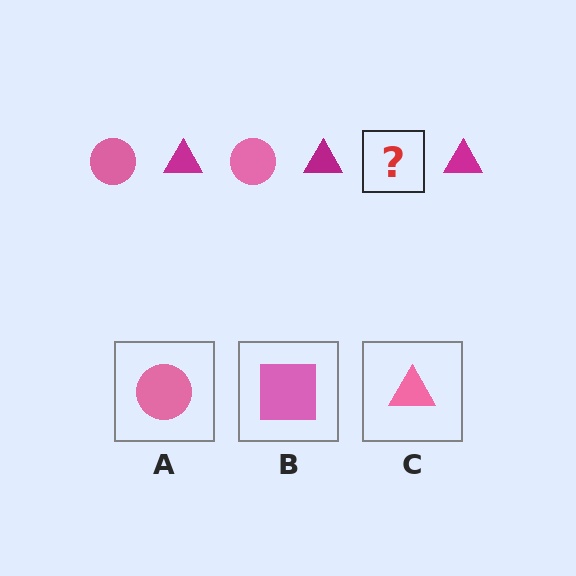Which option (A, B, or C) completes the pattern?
A.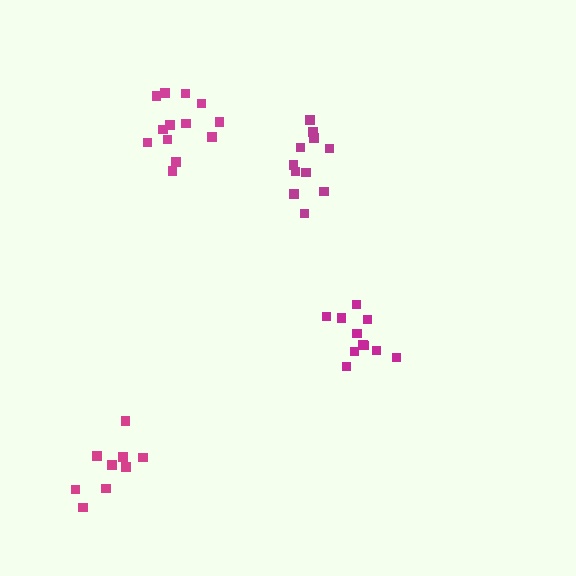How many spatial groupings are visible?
There are 4 spatial groupings.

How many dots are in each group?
Group 1: 13 dots, Group 2: 11 dots, Group 3: 9 dots, Group 4: 11 dots (44 total).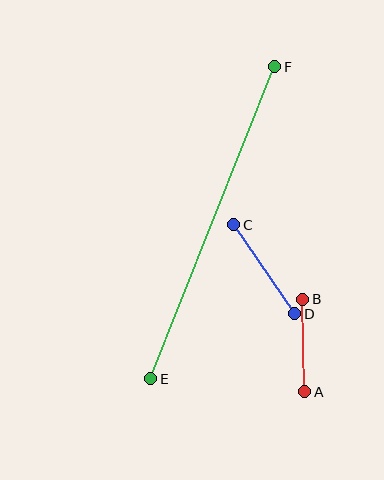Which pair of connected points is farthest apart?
Points E and F are farthest apart.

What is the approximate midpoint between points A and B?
The midpoint is at approximately (304, 345) pixels.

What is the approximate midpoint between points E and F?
The midpoint is at approximately (213, 223) pixels.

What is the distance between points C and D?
The distance is approximately 108 pixels.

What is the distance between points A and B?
The distance is approximately 93 pixels.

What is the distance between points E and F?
The distance is approximately 336 pixels.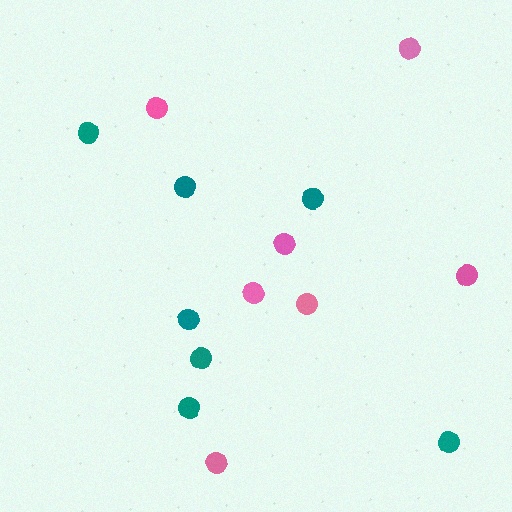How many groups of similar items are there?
There are 2 groups: one group of teal circles (7) and one group of pink circles (7).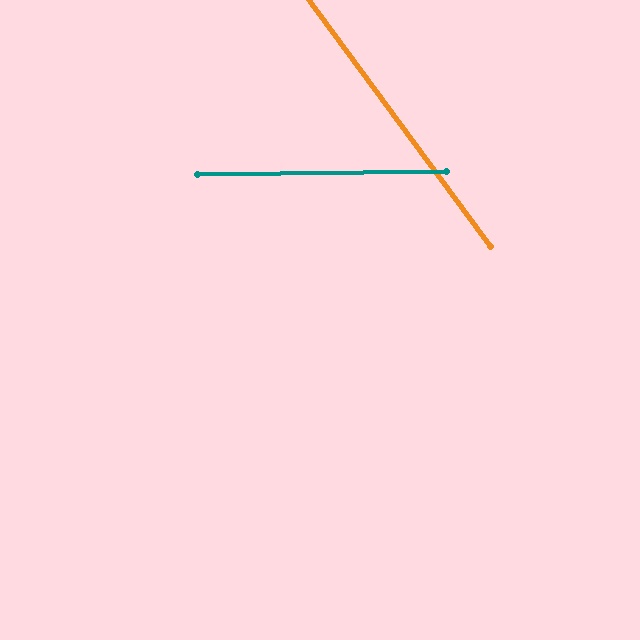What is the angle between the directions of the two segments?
Approximately 55 degrees.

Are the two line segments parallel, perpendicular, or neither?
Neither parallel nor perpendicular — they differ by about 55°.